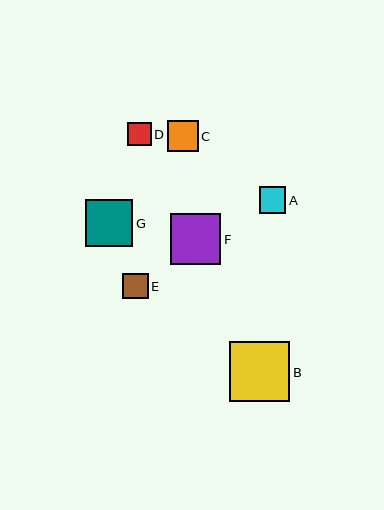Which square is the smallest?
Square D is the smallest with a size of approximately 23 pixels.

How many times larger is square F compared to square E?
Square F is approximately 2.0 times the size of square E.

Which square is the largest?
Square B is the largest with a size of approximately 60 pixels.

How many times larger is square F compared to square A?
Square F is approximately 1.9 times the size of square A.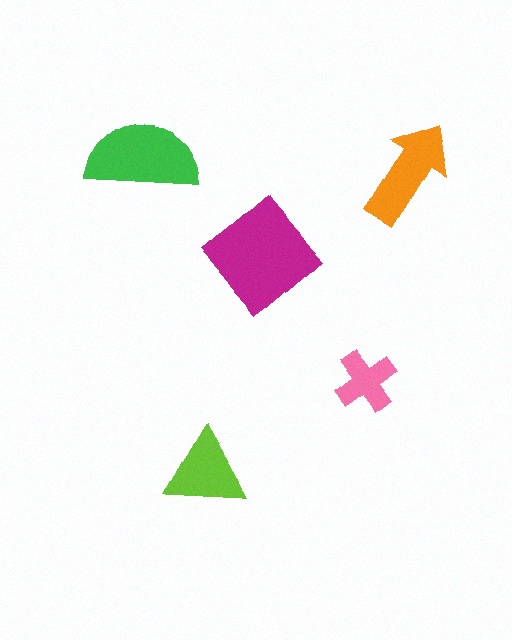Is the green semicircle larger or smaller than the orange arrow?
Larger.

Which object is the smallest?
The pink cross.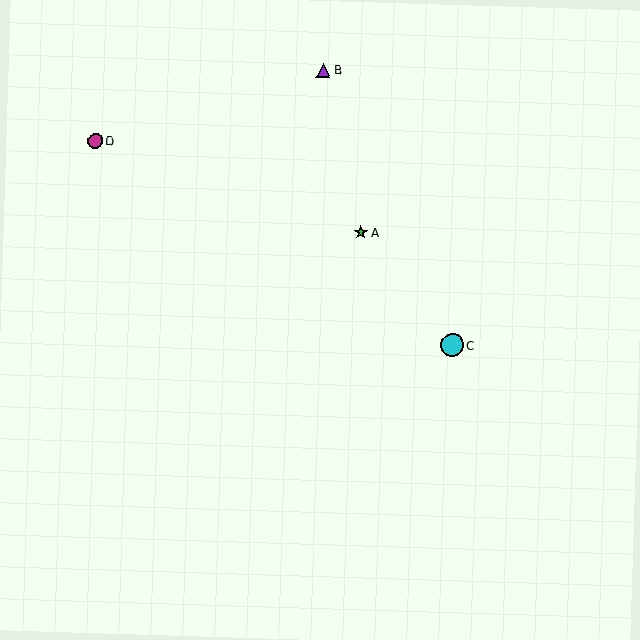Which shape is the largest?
The cyan circle (labeled C) is the largest.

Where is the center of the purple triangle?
The center of the purple triangle is at (323, 70).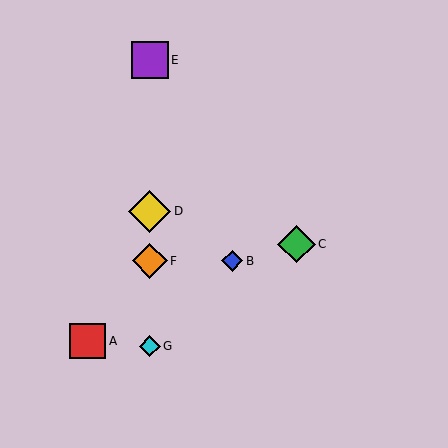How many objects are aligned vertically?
4 objects (D, E, F, G) are aligned vertically.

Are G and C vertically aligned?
No, G is at x≈150 and C is at x≈296.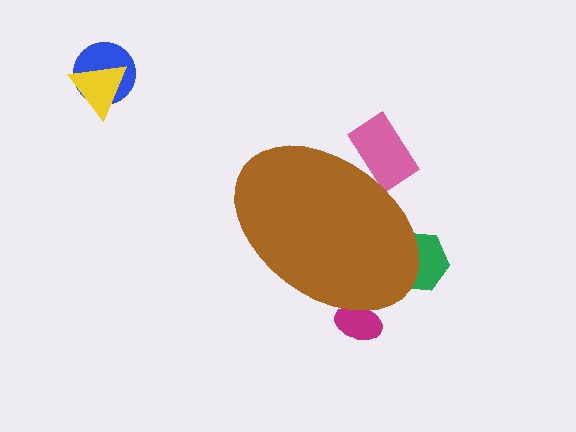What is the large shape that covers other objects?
A brown ellipse.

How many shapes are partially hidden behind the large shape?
3 shapes are partially hidden.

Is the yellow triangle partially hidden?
No, the yellow triangle is fully visible.